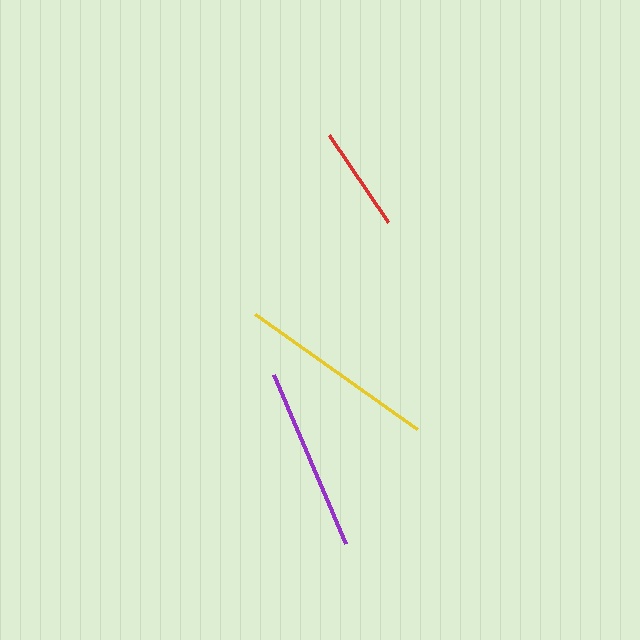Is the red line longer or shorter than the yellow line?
The yellow line is longer than the red line.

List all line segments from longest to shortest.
From longest to shortest: yellow, purple, red.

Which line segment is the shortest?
The red line is the shortest at approximately 105 pixels.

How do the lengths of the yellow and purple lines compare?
The yellow and purple lines are approximately the same length.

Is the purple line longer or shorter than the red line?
The purple line is longer than the red line.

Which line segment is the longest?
The yellow line is the longest at approximately 199 pixels.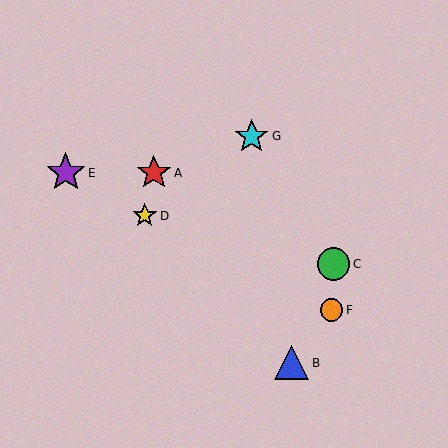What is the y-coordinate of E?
Object E is at y≈173.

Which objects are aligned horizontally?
Objects A, E are aligned horizontally.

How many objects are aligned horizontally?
2 objects (A, E) are aligned horizontally.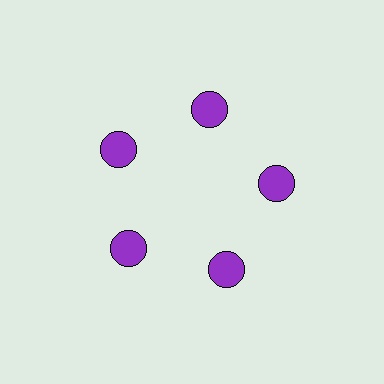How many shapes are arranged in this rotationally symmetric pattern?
There are 5 shapes, arranged in 5 groups of 1.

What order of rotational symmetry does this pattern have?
This pattern has 5-fold rotational symmetry.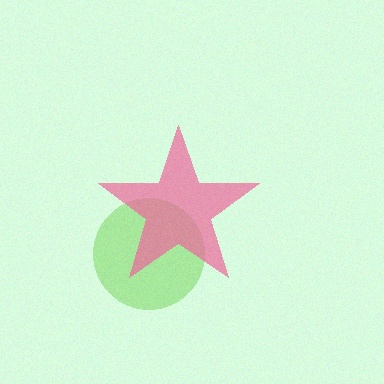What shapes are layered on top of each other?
The layered shapes are: a lime circle, a pink star.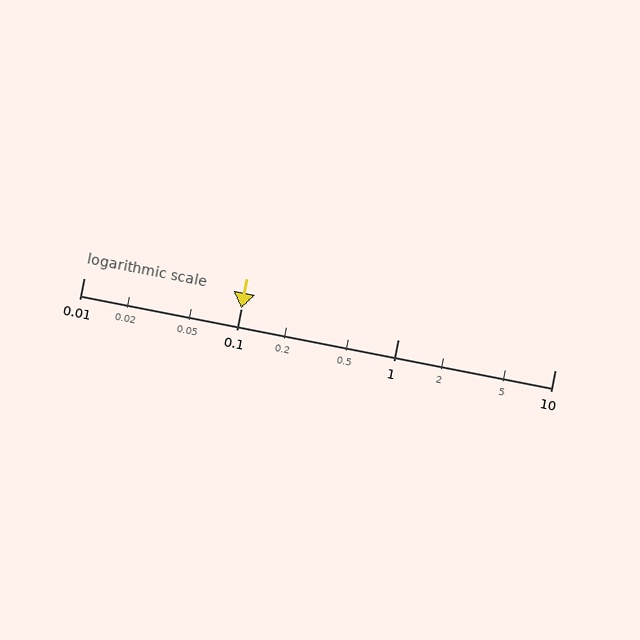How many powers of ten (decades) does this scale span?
The scale spans 3 decades, from 0.01 to 10.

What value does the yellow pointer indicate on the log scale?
The pointer indicates approximately 0.1.